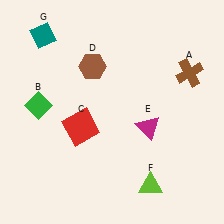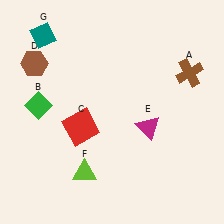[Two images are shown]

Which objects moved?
The objects that moved are: the brown hexagon (D), the lime triangle (F).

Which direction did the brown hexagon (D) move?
The brown hexagon (D) moved left.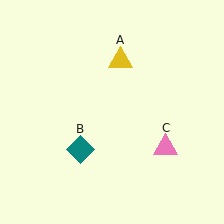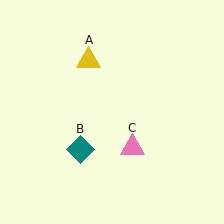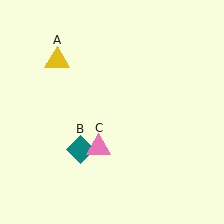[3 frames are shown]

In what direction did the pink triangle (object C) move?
The pink triangle (object C) moved left.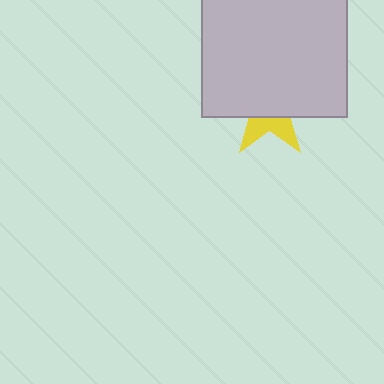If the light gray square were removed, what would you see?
You would see the complete yellow star.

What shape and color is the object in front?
The object in front is a light gray square.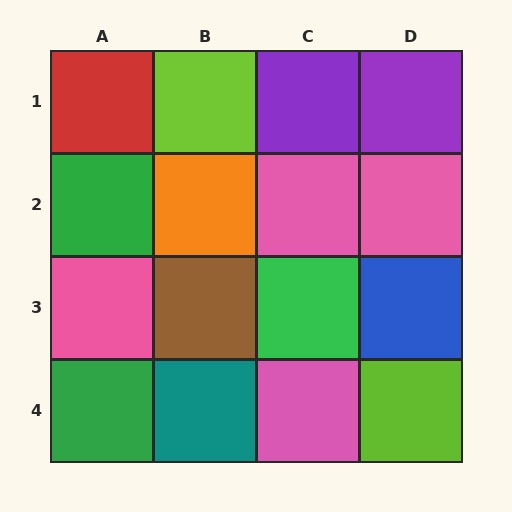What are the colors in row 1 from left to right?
Red, lime, purple, purple.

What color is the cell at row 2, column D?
Pink.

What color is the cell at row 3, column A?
Pink.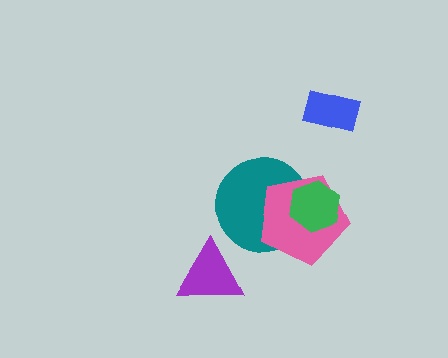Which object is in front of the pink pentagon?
The green hexagon is in front of the pink pentagon.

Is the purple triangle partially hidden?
No, no other shape covers it.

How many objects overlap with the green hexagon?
2 objects overlap with the green hexagon.